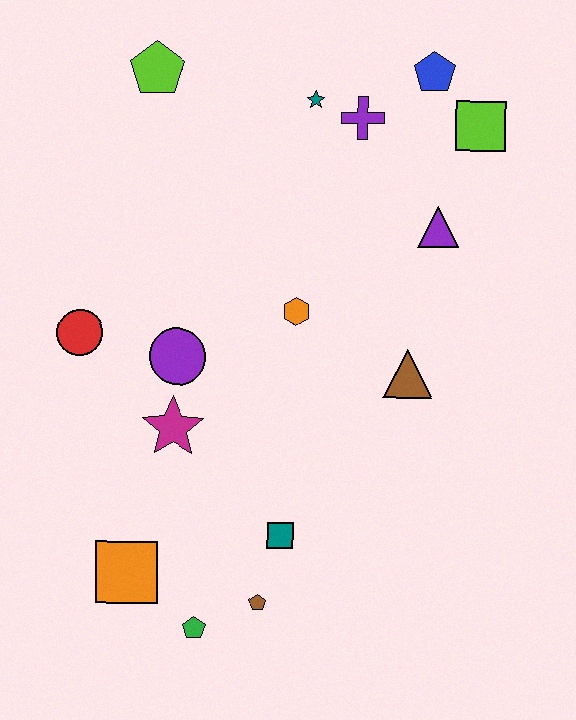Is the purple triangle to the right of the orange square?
Yes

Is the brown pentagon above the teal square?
No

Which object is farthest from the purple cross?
The green pentagon is farthest from the purple cross.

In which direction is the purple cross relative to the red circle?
The purple cross is to the right of the red circle.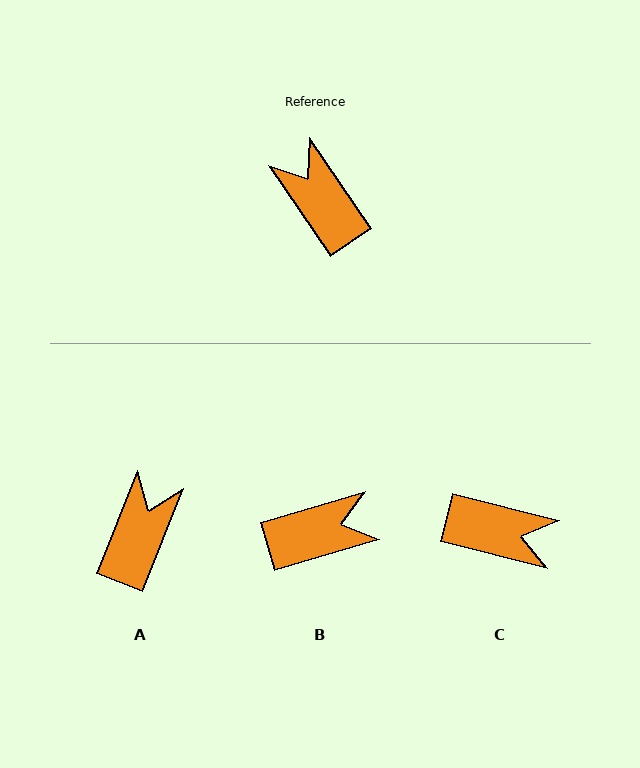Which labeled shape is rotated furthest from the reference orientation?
C, about 139 degrees away.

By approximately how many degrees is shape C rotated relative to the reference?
Approximately 139 degrees clockwise.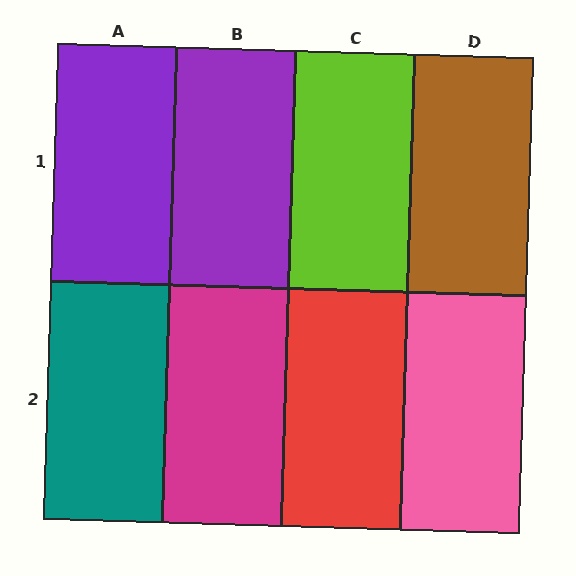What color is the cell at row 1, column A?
Purple.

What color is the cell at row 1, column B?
Purple.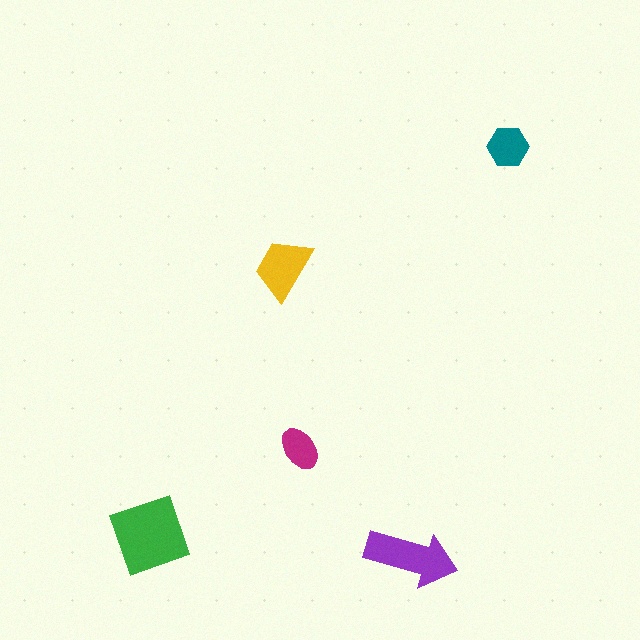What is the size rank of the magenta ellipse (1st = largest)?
5th.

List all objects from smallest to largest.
The magenta ellipse, the teal hexagon, the yellow trapezoid, the purple arrow, the green diamond.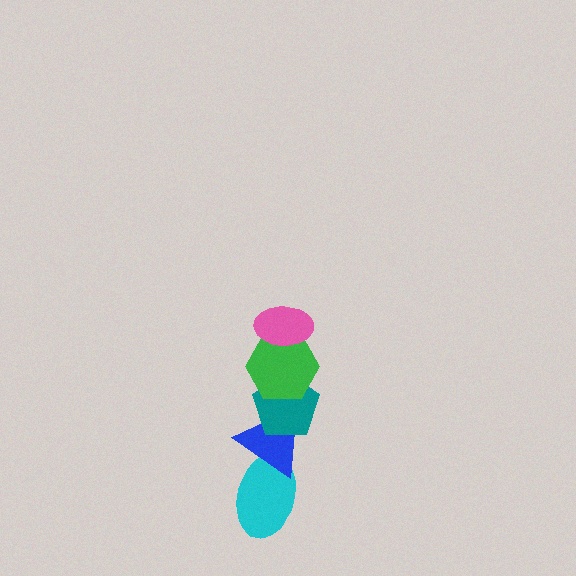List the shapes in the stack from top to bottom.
From top to bottom: the pink ellipse, the green hexagon, the teal pentagon, the blue triangle, the cyan ellipse.